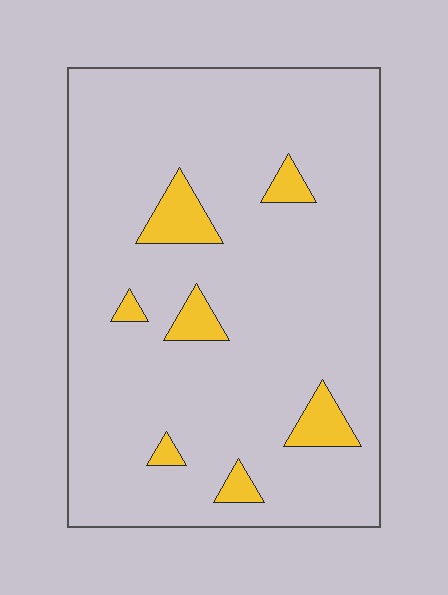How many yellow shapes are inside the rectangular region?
7.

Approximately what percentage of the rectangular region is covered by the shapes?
Approximately 10%.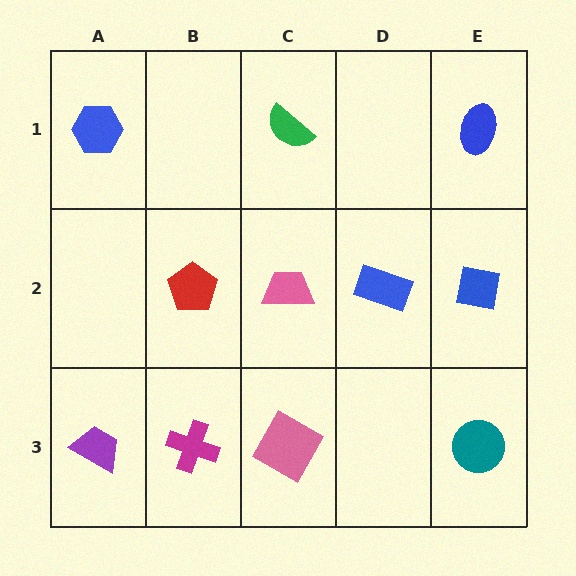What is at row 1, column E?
A blue ellipse.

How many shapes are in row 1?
3 shapes.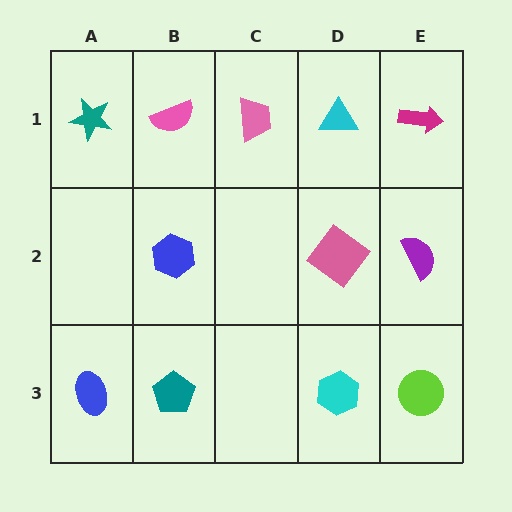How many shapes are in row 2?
3 shapes.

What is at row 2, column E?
A purple semicircle.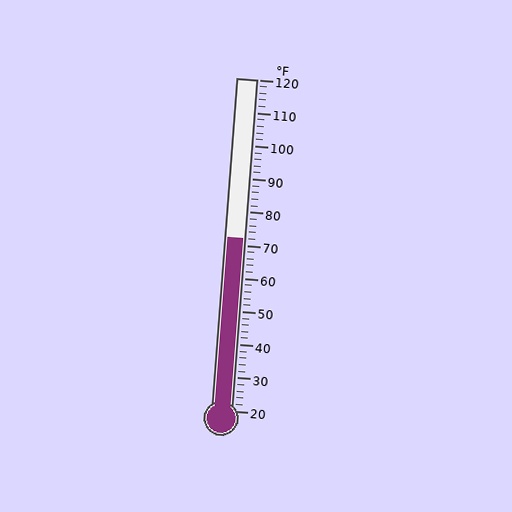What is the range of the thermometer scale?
The thermometer scale ranges from 20°F to 120°F.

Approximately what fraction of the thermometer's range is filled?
The thermometer is filled to approximately 50% of its range.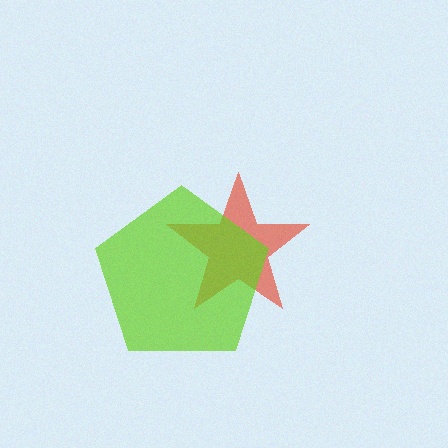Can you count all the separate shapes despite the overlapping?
Yes, there are 2 separate shapes.